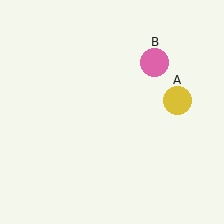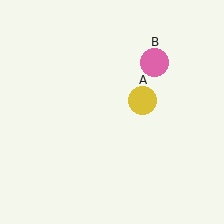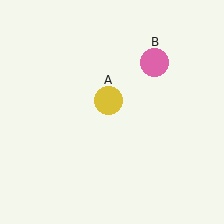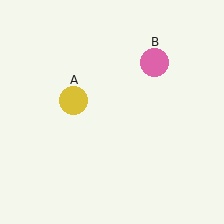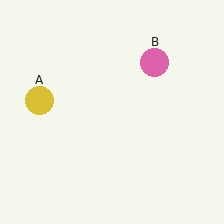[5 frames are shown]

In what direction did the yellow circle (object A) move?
The yellow circle (object A) moved left.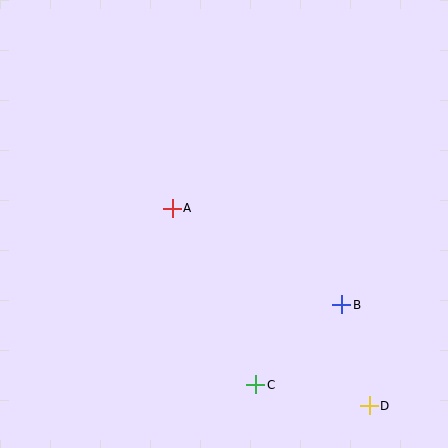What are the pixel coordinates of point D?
Point D is at (369, 406).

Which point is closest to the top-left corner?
Point A is closest to the top-left corner.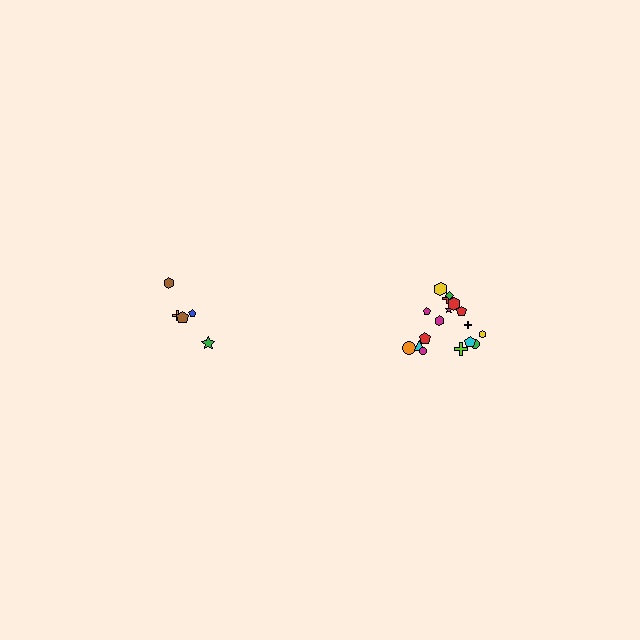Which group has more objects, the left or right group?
The right group.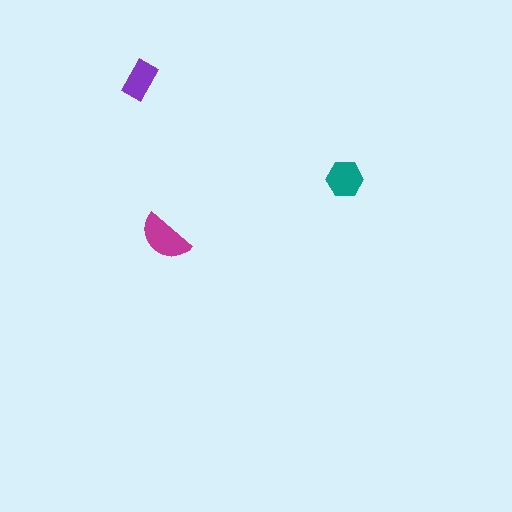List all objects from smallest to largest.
The purple rectangle, the teal hexagon, the magenta semicircle.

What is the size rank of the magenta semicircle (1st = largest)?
1st.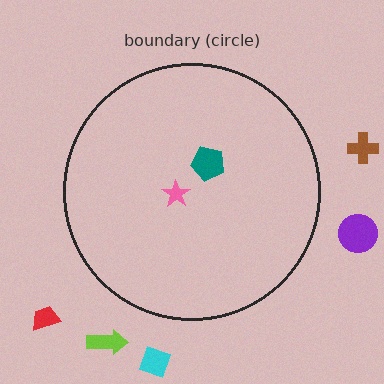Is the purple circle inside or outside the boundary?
Outside.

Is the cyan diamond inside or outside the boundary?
Outside.